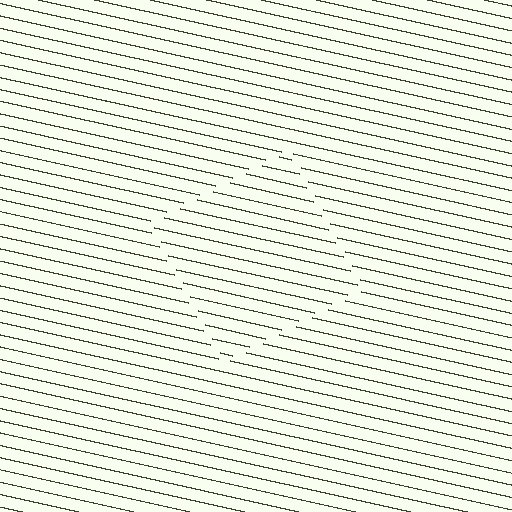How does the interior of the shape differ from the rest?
The interior of the shape contains the same grating, shifted by half a period — the contour is defined by the phase discontinuity where line-ends from the inner and outer gratings abut.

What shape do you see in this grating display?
An illusory square. The interior of the shape contains the same grating, shifted by half a period — the contour is defined by the phase discontinuity where line-ends from the inner and outer gratings abut.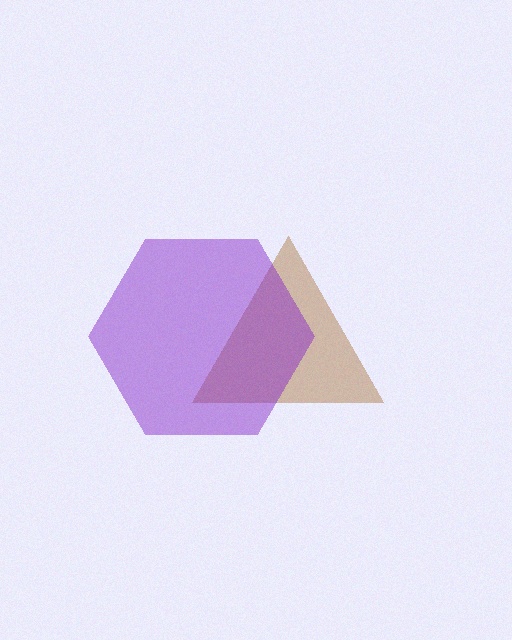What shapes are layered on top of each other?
The layered shapes are: a brown triangle, a purple hexagon.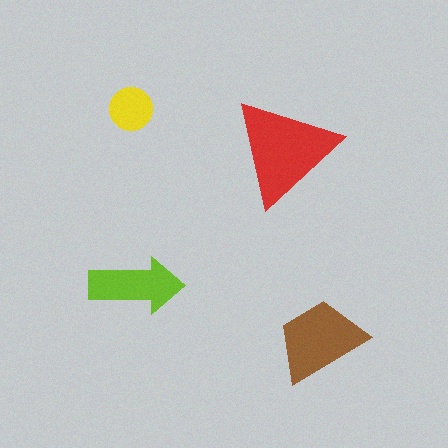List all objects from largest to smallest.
The red triangle, the brown trapezoid, the lime arrow, the yellow circle.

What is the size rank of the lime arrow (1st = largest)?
3rd.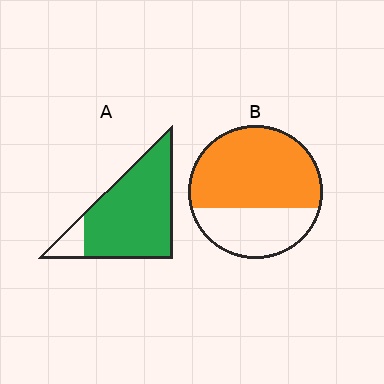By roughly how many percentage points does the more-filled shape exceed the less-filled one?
By roughly 25 percentage points (A over B).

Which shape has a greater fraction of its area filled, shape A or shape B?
Shape A.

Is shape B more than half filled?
Yes.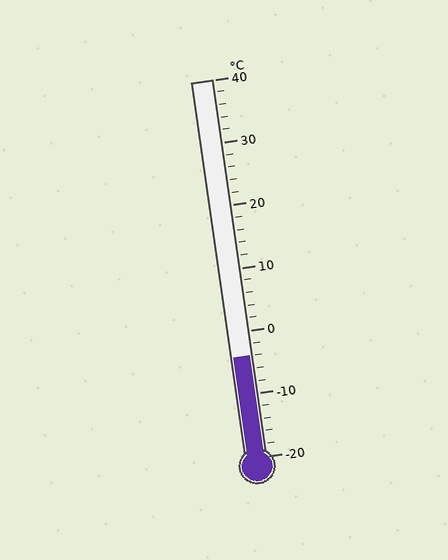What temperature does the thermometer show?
The thermometer shows approximately -4°C.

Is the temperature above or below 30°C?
The temperature is below 30°C.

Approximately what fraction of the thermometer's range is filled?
The thermometer is filled to approximately 25% of its range.